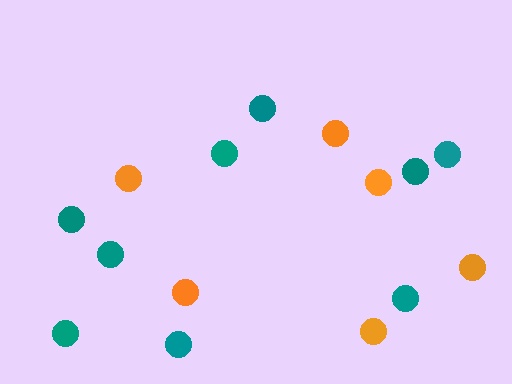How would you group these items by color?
There are 2 groups: one group of orange circles (6) and one group of teal circles (9).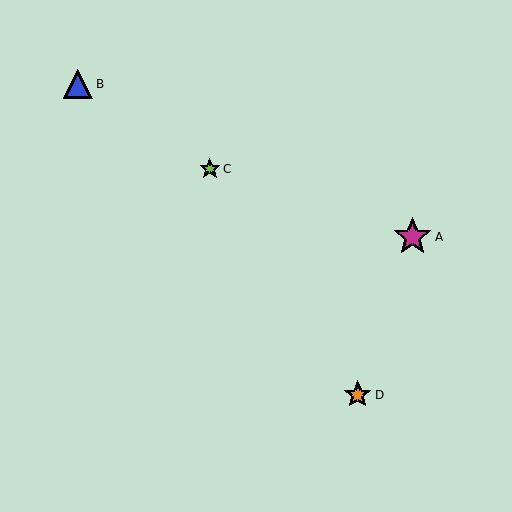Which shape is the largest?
The magenta star (labeled A) is the largest.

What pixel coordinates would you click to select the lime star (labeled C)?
Click at (210, 169) to select the lime star C.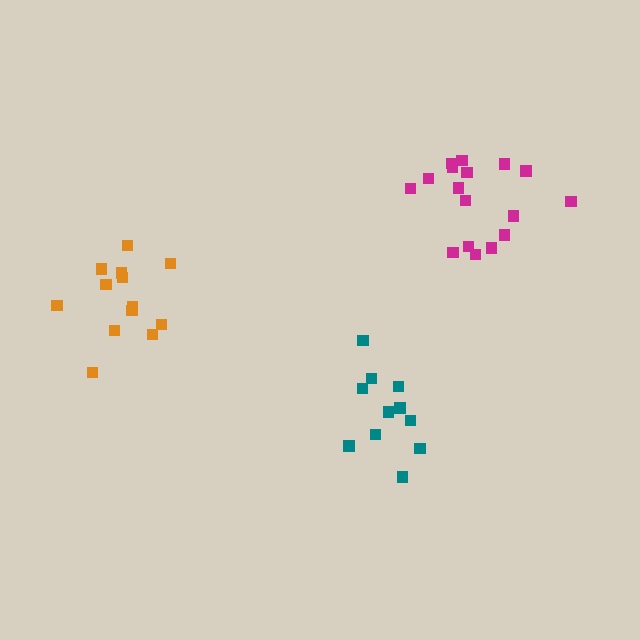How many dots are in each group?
Group 1: 17 dots, Group 2: 11 dots, Group 3: 13 dots (41 total).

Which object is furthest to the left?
The orange cluster is leftmost.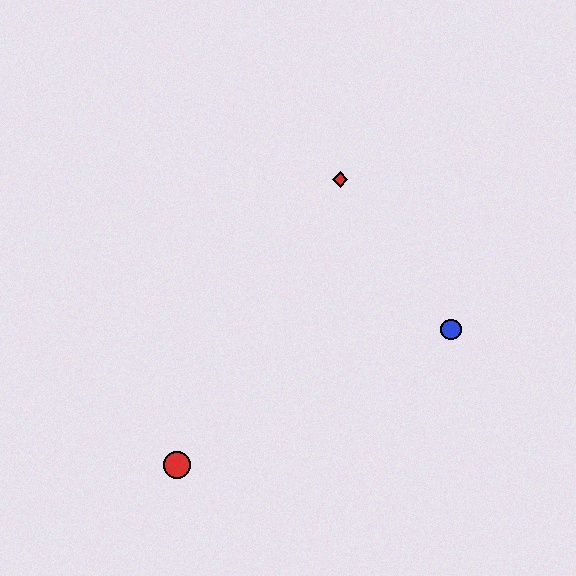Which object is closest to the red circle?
The blue circle is closest to the red circle.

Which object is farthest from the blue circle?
The red circle is farthest from the blue circle.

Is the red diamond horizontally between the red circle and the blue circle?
Yes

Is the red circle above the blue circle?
No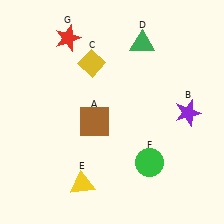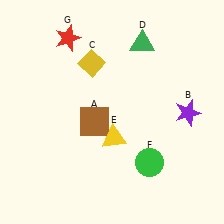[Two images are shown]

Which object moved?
The yellow triangle (E) moved up.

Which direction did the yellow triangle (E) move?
The yellow triangle (E) moved up.